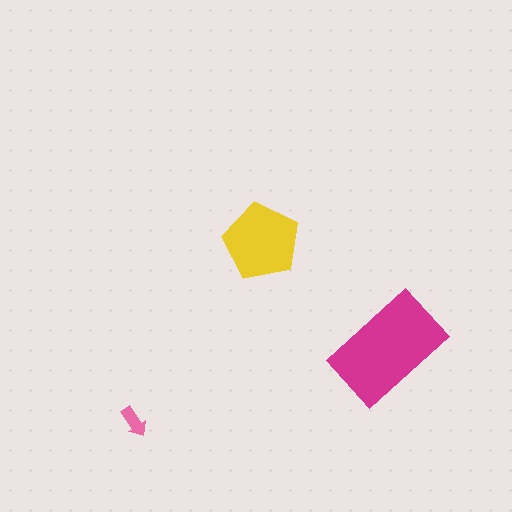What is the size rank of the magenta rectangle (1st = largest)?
1st.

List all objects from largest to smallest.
The magenta rectangle, the yellow pentagon, the pink arrow.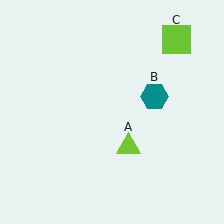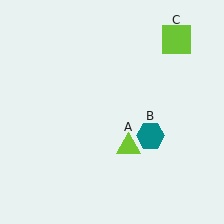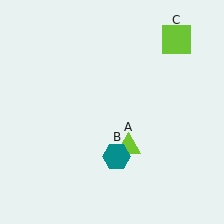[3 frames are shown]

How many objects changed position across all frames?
1 object changed position: teal hexagon (object B).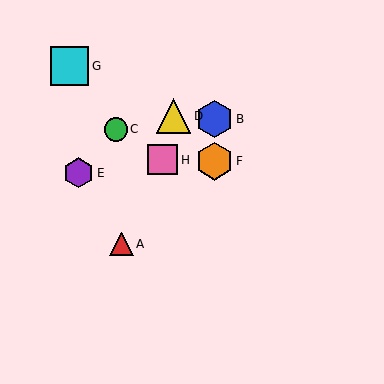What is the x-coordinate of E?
Object E is at x≈79.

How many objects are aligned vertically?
2 objects (B, F) are aligned vertically.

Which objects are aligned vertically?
Objects B, F are aligned vertically.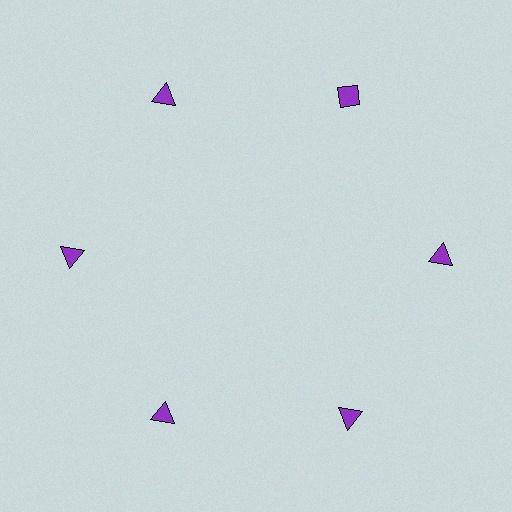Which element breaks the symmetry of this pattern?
The purple diamond at roughly the 1 o'clock position breaks the symmetry. All other shapes are purple triangles.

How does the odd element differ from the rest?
It has a different shape: diamond instead of triangle.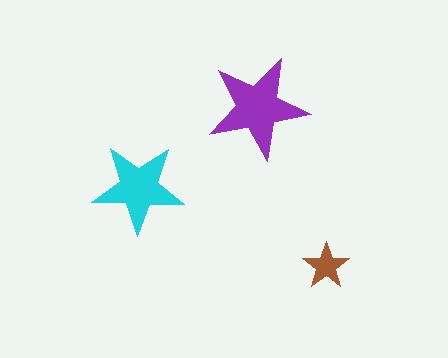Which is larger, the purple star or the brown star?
The purple one.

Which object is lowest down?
The brown star is bottommost.